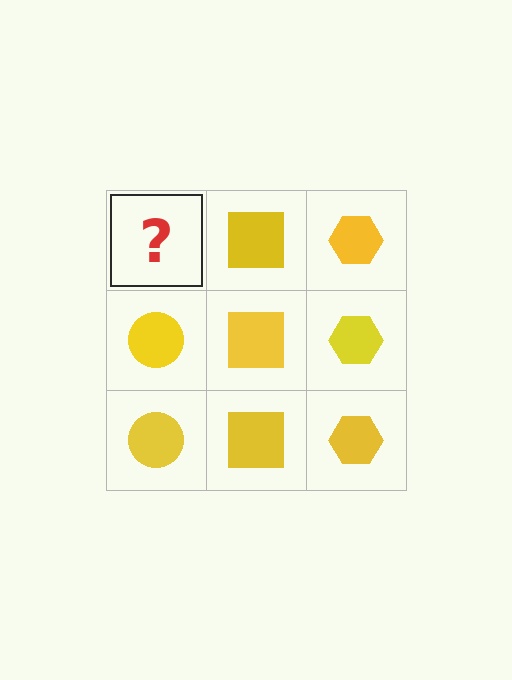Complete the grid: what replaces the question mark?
The question mark should be replaced with a yellow circle.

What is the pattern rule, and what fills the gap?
The rule is that each column has a consistent shape. The gap should be filled with a yellow circle.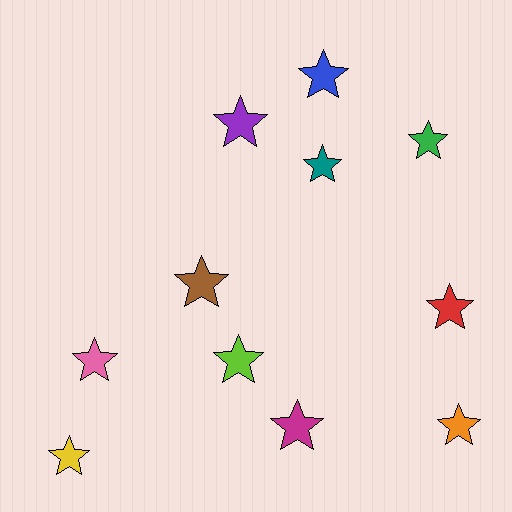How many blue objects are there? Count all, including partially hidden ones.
There is 1 blue object.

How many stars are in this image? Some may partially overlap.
There are 11 stars.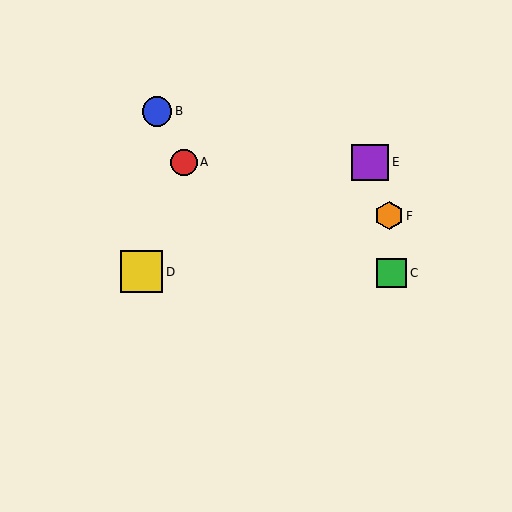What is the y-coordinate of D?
Object D is at y≈272.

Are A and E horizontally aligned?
Yes, both are at y≈162.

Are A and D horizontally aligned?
No, A is at y≈162 and D is at y≈272.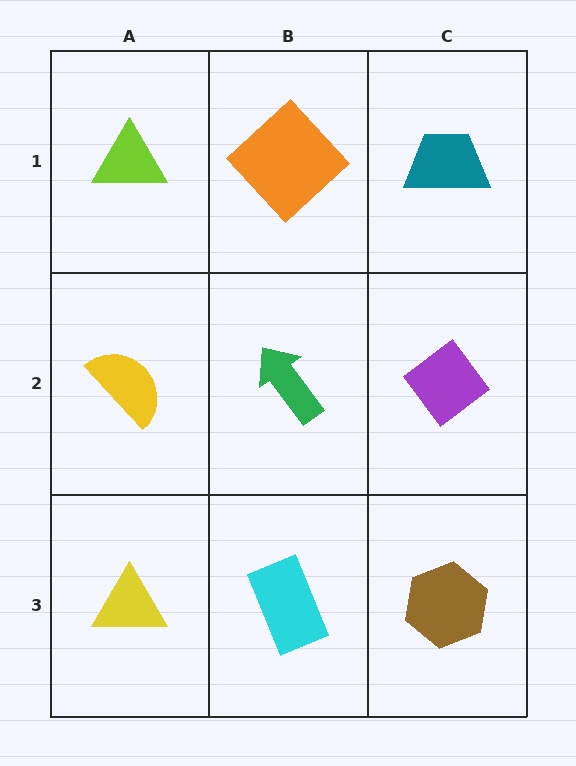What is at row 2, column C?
A purple diamond.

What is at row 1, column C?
A teal trapezoid.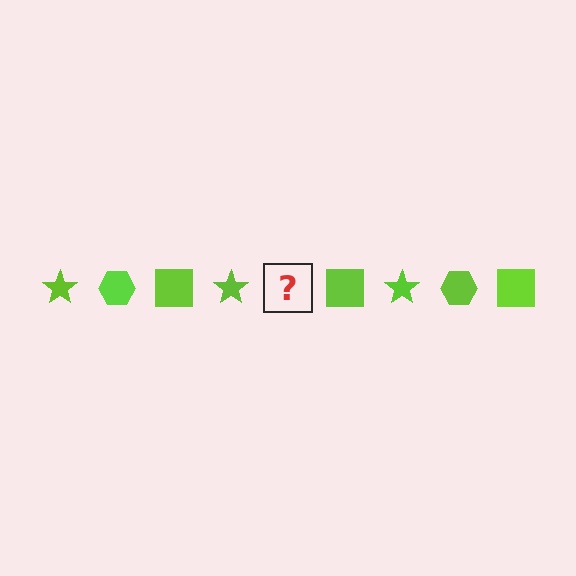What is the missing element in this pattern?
The missing element is a lime hexagon.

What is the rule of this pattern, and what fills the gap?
The rule is that the pattern cycles through star, hexagon, square shapes in lime. The gap should be filled with a lime hexagon.